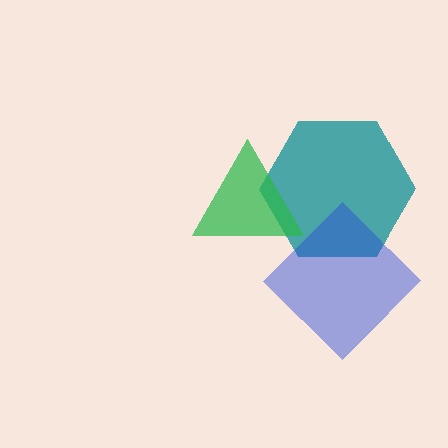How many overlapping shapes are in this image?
There are 3 overlapping shapes in the image.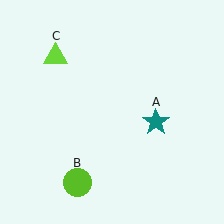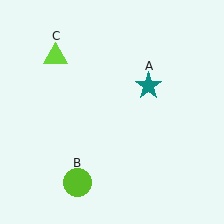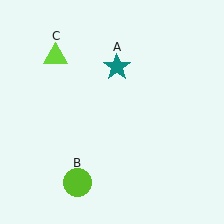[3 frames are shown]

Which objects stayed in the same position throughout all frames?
Lime circle (object B) and lime triangle (object C) remained stationary.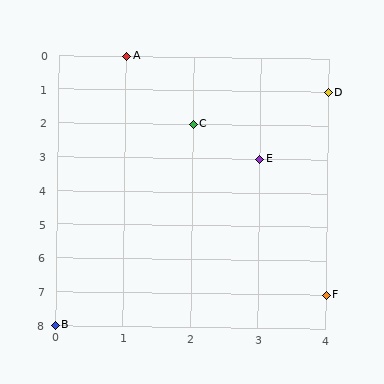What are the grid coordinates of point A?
Point A is at grid coordinates (1, 0).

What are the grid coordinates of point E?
Point E is at grid coordinates (3, 3).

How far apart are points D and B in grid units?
Points D and B are 4 columns and 7 rows apart (about 8.1 grid units diagonally).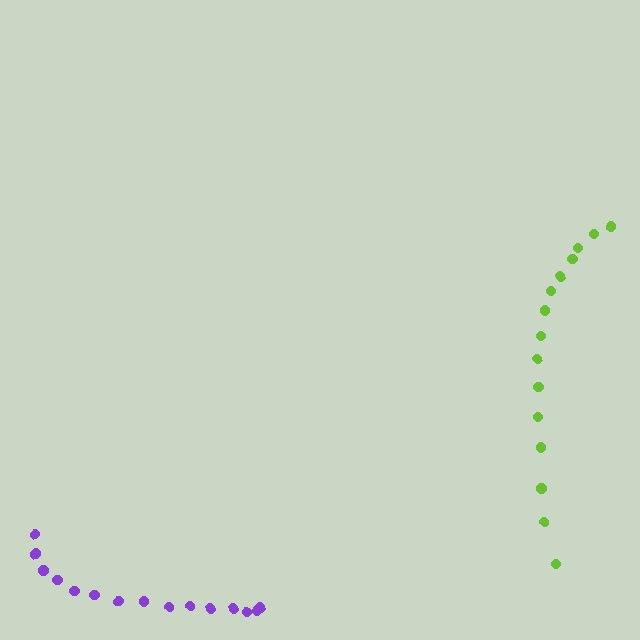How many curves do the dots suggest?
There are 2 distinct paths.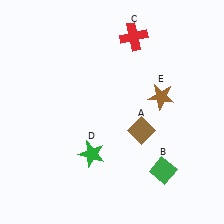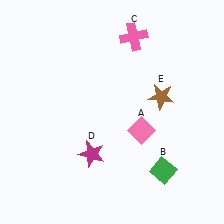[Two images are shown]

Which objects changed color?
A changed from brown to pink. C changed from red to pink. D changed from green to magenta.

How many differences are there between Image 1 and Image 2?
There are 3 differences between the two images.